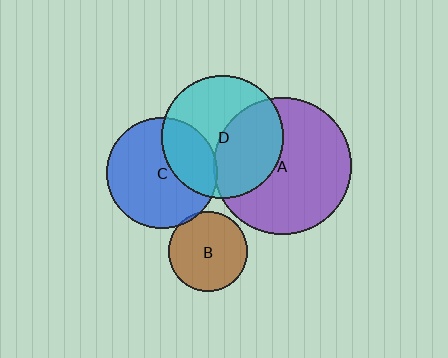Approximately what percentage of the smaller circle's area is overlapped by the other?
Approximately 40%.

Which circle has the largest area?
Circle A (purple).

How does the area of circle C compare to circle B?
Approximately 2.0 times.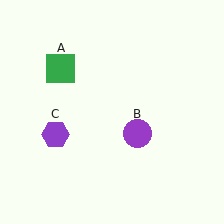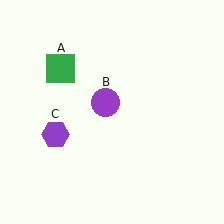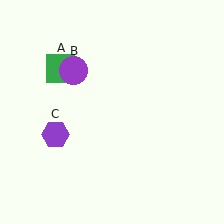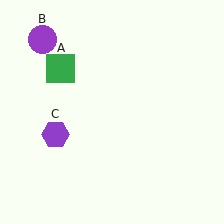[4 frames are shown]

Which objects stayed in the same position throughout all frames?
Green square (object A) and purple hexagon (object C) remained stationary.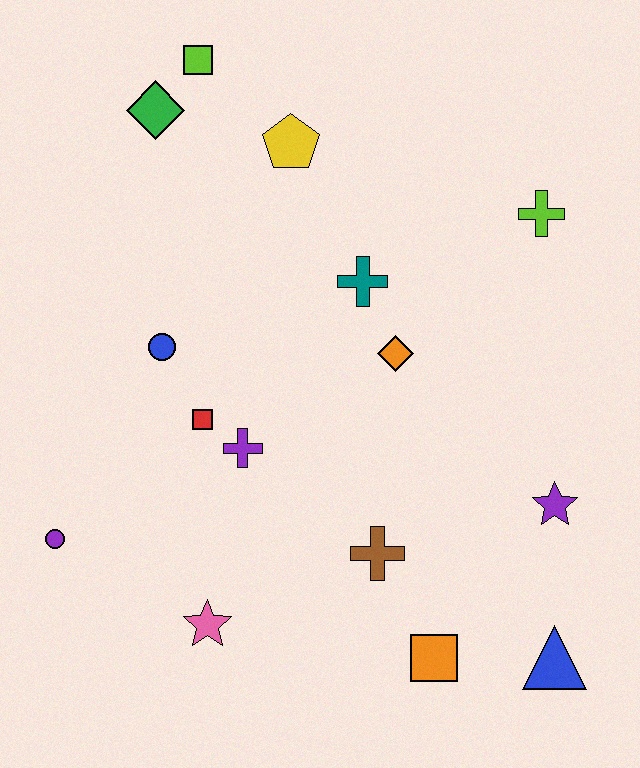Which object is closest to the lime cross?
The teal cross is closest to the lime cross.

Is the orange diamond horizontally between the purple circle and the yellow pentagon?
No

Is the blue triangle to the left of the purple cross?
No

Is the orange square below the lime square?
Yes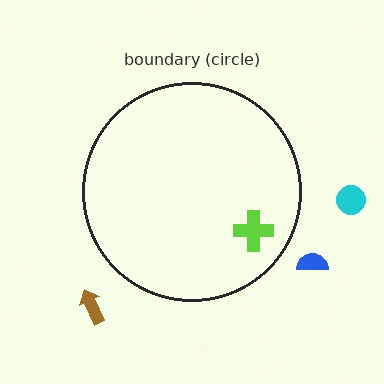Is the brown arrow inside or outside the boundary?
Outside.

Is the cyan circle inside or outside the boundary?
Outside.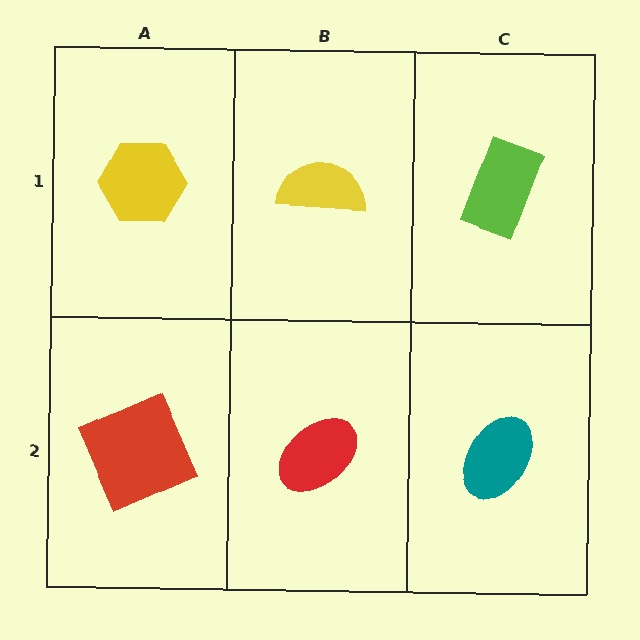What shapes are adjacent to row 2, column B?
A yellow semicircle (row 1, column B), a red square (row 2, column A), a teal ellipse (row 2, column C).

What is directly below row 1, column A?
A red square.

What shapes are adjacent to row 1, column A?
A red square (row 2, column A), a yellow semicircle (row 1, column B).